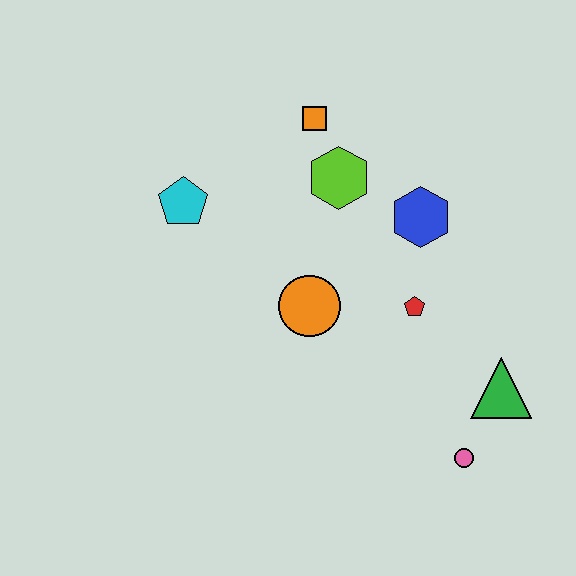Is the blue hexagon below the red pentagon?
No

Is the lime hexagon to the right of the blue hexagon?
No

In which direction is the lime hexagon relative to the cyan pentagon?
The lime hexagon is to the right of the cyan pentagon.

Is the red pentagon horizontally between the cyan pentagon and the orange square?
No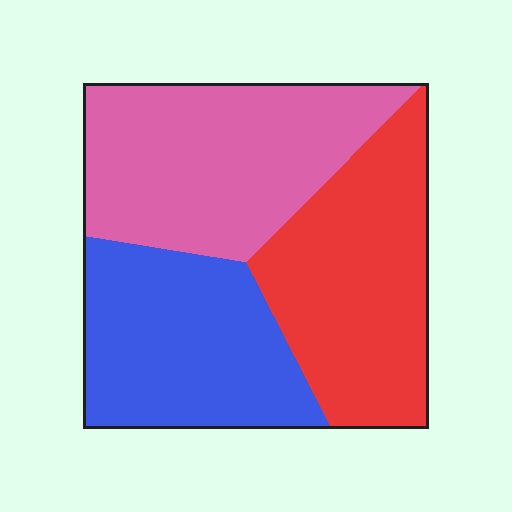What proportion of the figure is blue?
Blue covers 30% of the figure.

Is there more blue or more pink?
Pink.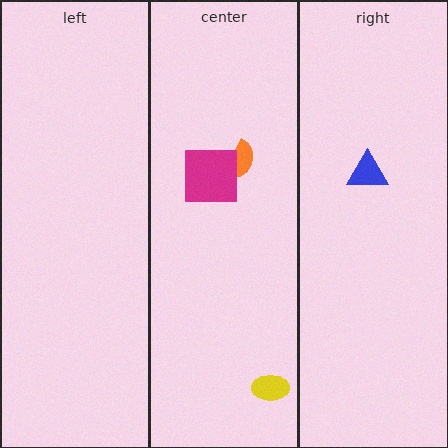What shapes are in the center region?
The orange semicircle, the magenta square, the yellow ellipse.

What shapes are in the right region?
The blue triangle.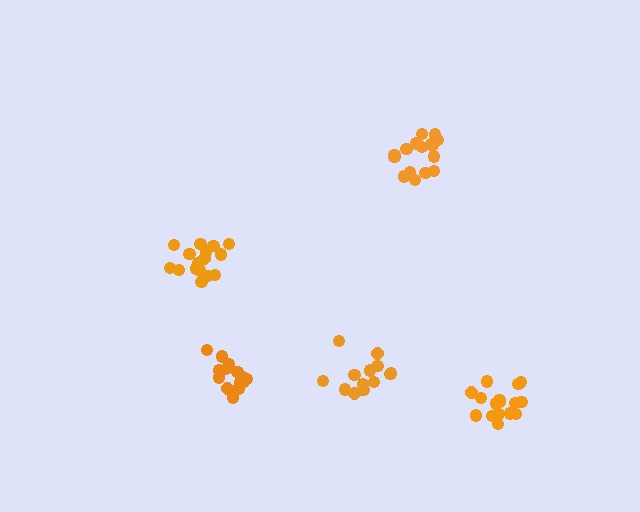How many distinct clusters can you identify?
There are 5 distinct clusters.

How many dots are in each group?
Group 1: 14 dots, Group 2: 16 dots, Group 3: 16 dots, Group 4: 13 dots, Group 5: 17 dots (76 total).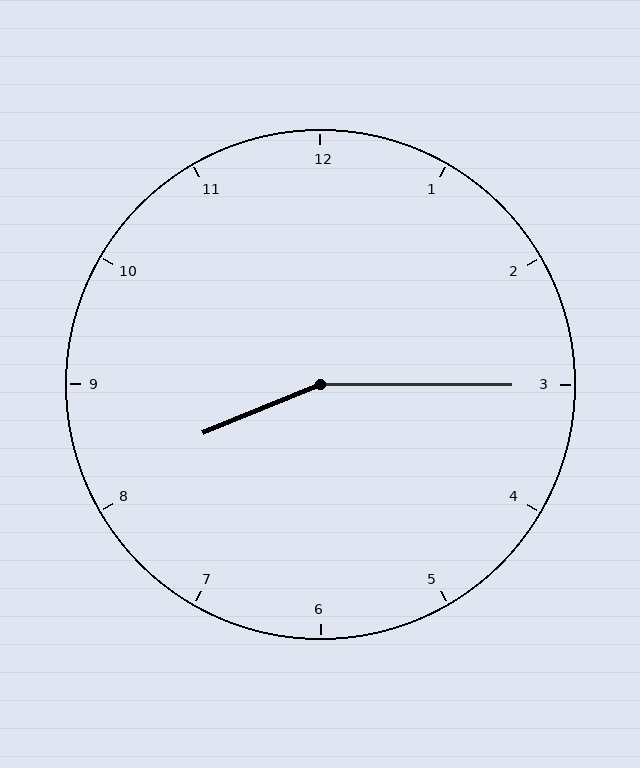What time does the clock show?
8:15.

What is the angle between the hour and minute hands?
Approximately 158 degrees.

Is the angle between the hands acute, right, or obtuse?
It is obtuse.